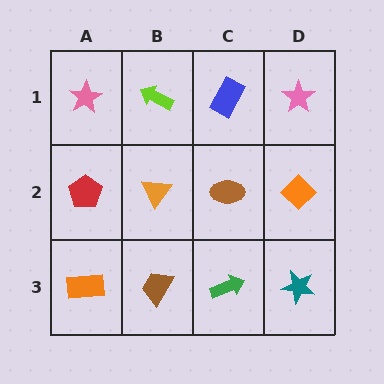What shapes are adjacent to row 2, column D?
A pink star (row 1, column D), a teal star (row 3, column D), a brown ellipse (row 2, column C).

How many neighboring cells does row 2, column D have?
3.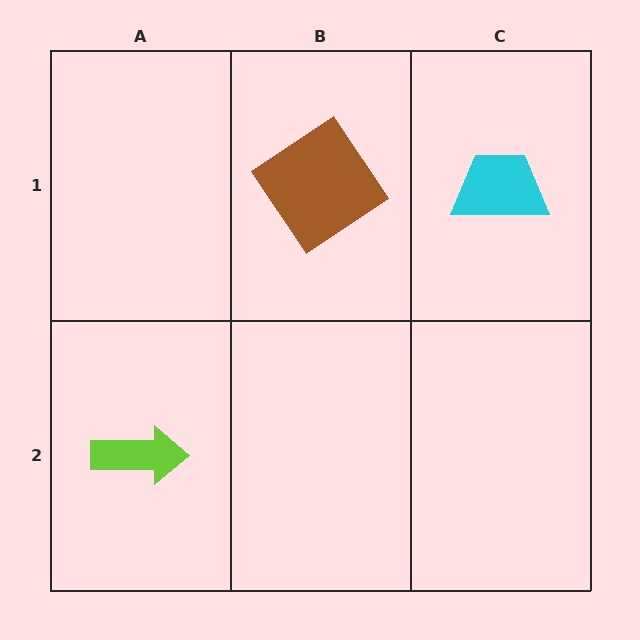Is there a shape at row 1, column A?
No, that cell is empty.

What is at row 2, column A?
A lime arrow.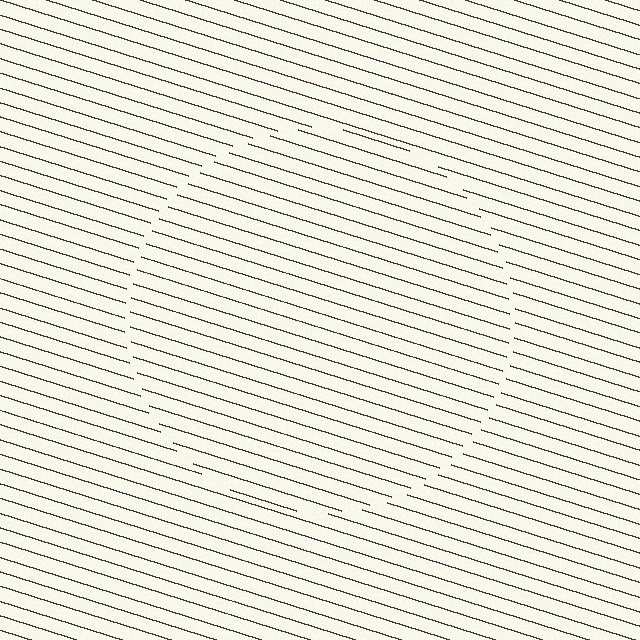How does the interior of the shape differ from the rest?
The interior of the shape contains the same grating, shifted by half a period — the contour is defined by the phase discontinuity where line-ends from the inner and outer gratings abut.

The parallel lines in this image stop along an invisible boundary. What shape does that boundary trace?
An illusory circle. The interior of the shape contains the same grating, shifted by half a period — the contour is defined by the phase discontinuity where line-ends from the inner and outer gratings abut.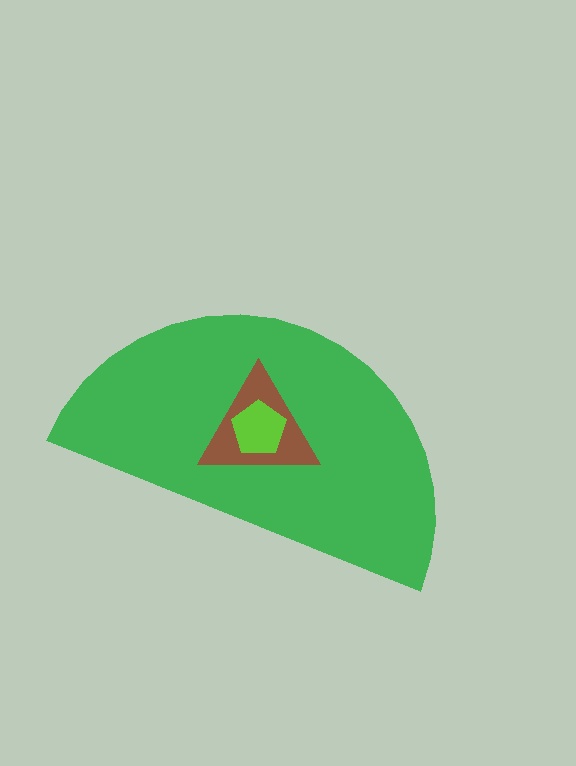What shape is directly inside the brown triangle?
The lime pentagon.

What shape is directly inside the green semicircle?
The brown triangle.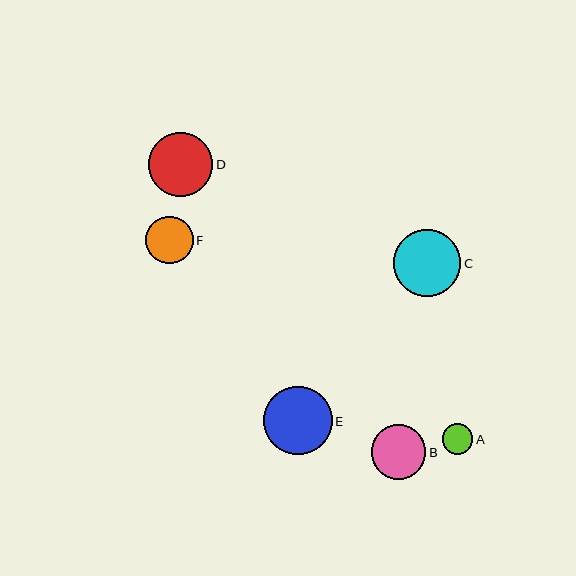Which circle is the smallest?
Circle A is the smallest with a size of approximately 31 pixels.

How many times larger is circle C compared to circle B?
Circle C is approximately 1.2 times the size of circle B.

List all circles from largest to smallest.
From largest to smallest: E, C, D, B, F, A.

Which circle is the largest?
Circle E is the largest with a size of approximately 69 pixels.